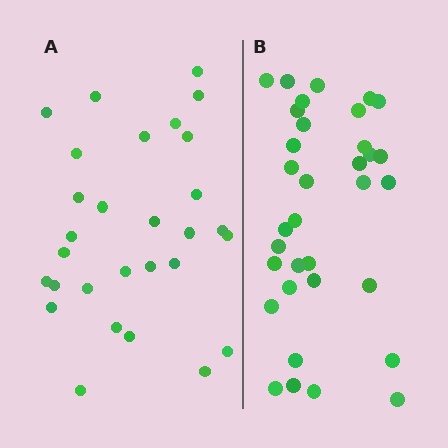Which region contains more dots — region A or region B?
Region B (the right region) has more dots.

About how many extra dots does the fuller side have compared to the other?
Region B has about 5 more dots than region A.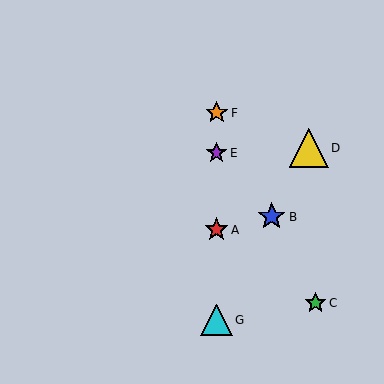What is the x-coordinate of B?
Object B is at x≈272.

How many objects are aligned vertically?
4 objects (A, E, F, G) are aligned vertically.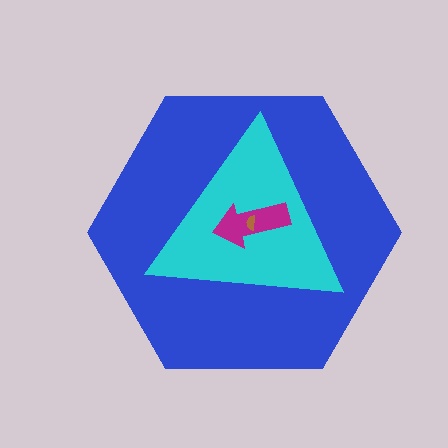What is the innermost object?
The brown semicircle.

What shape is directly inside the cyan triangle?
The magenta arrow.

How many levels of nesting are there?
4.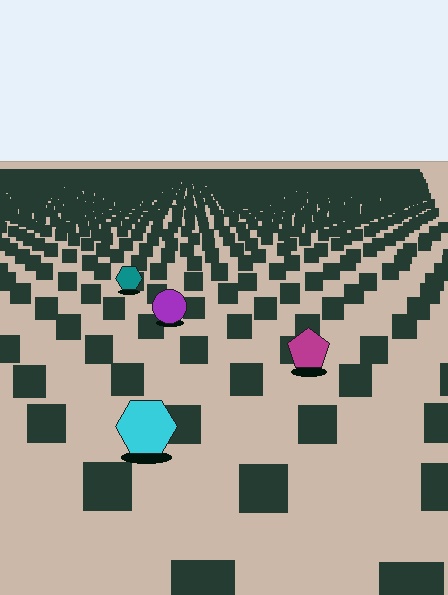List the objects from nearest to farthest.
From nearest to farthest: the cyan hexagon, the magenta pentagon, the purple circle, the teal hexagon.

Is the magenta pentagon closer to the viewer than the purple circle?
Yes. The magenta pentagon is closer — you can tell from the texture gradient: the ground texture is coarser near it.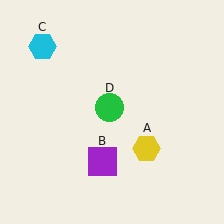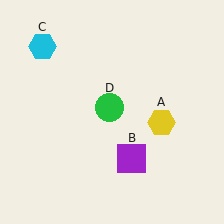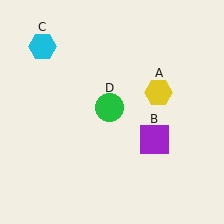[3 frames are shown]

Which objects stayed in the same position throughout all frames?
Cyan hexagon (object C) and green circle (object D) remained stationary.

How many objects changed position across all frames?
2 objects changed position: yellow hexagon (object A), purple square (object B).